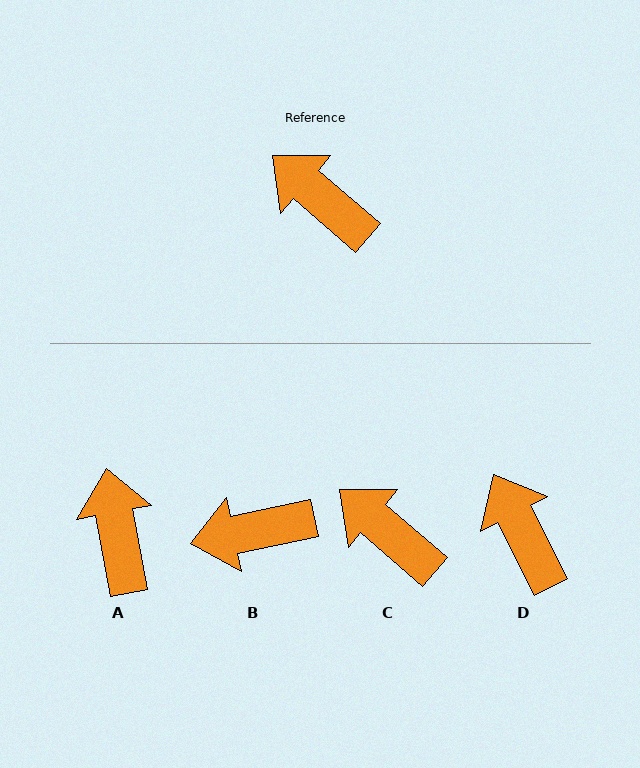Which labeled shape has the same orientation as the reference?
C.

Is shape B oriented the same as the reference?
No, it is off by about 52 degrees.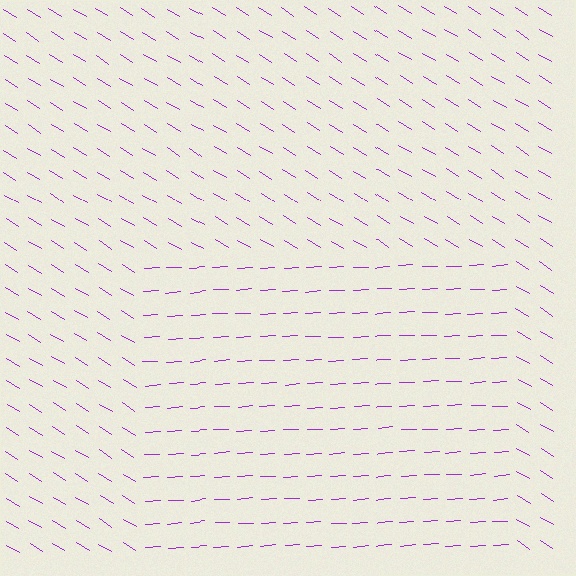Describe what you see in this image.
The image is filled with small purple line segments. A rectangle region in the image has lines oriented differently from the surrounding lines, creating a visible texture boundary.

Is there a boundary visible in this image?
Yes, there is a texture boundary formed by a change in line orientation.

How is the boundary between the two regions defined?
The boundary is defined purely by a change in line orientation (approximately 35 degrees difference). All lines are the same color and thickness.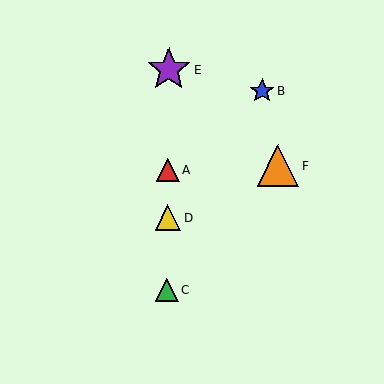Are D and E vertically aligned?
Yes, both are at x≈168.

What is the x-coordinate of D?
Object D is at x≈168.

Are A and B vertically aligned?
No, A is at x≈168 and B is at x≈262.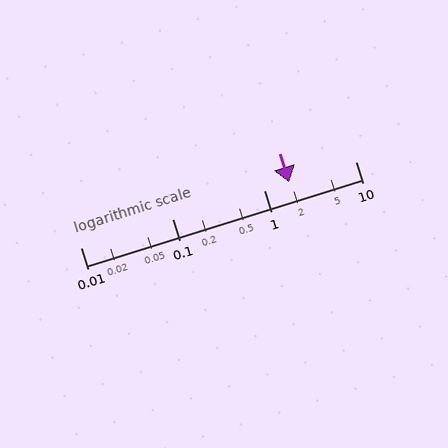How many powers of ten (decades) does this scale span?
The scale spans 3 decades, from 0.01 to 10.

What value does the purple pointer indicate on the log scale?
The pointer indicates approximately 1.9.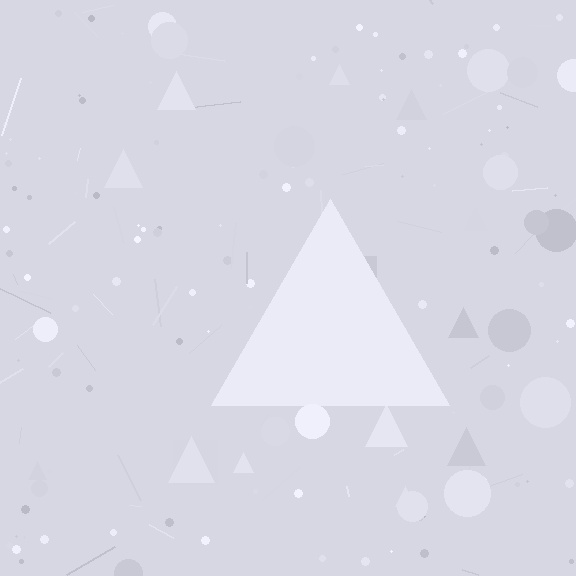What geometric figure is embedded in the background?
A triangle is embedded in the background.